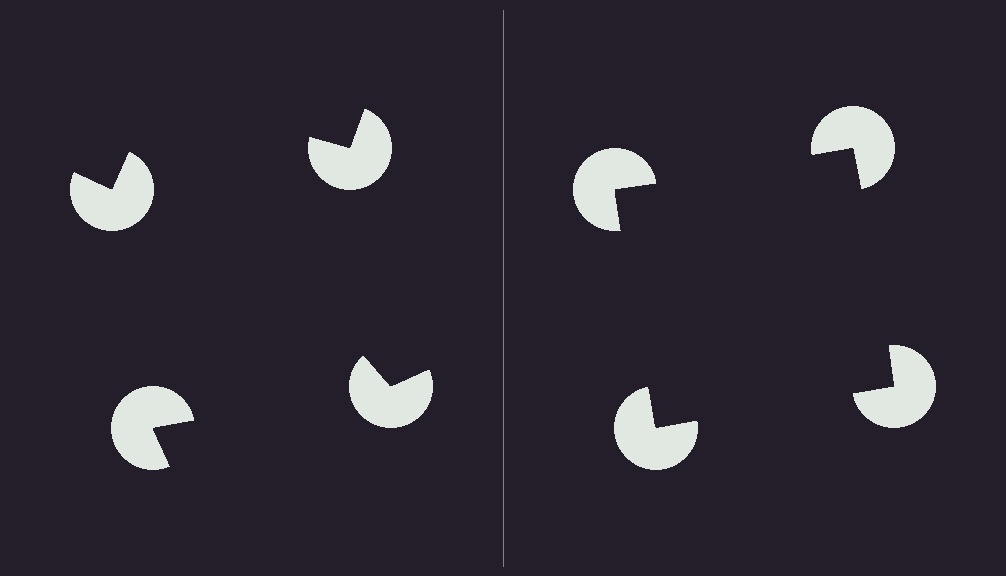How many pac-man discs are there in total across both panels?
8 — 4 on each side.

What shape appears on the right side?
An illusory square.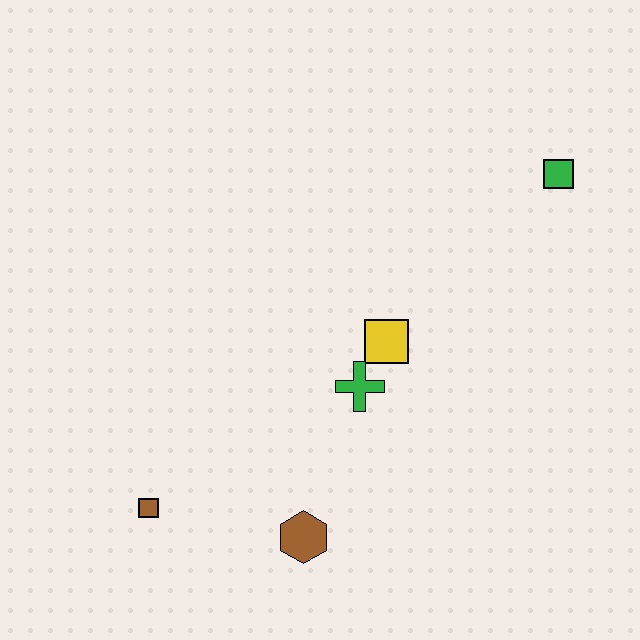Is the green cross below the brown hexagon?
No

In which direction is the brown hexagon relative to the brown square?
The brown hexagon is to the right of the brown square.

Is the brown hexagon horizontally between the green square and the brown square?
Yes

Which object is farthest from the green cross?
The green square is farthest from the green cross.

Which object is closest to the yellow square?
The green cross is closest to the yellow square.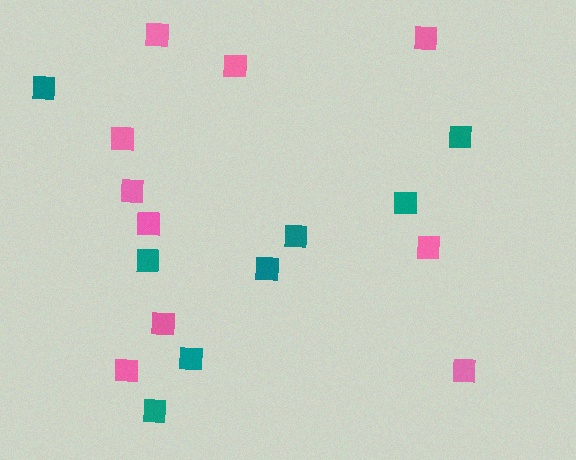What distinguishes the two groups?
There are 2 groups: one group of pink squares (10) and one group of teal squares (8).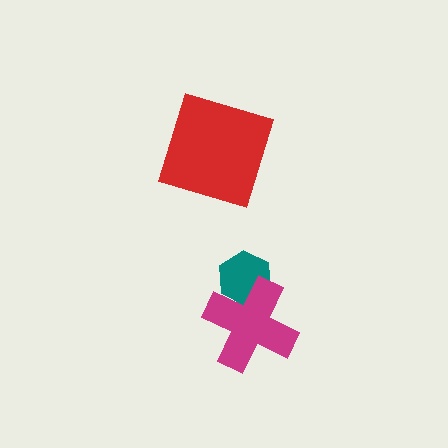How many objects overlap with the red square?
0 objects overlap with the red square.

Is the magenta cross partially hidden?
No, no other shape covers it.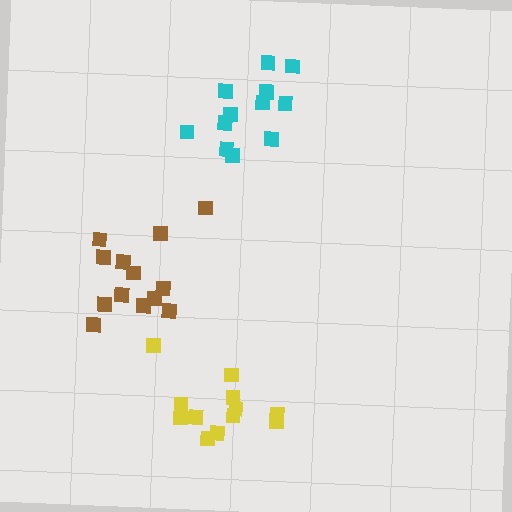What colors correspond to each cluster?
The clusters are colored: cyan, brown, yellow.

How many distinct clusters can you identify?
There are 3 distinct clusters.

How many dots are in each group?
Group 1: 12 dots, Group 2: 13 dots, Group 3: 12 dots (37 total).